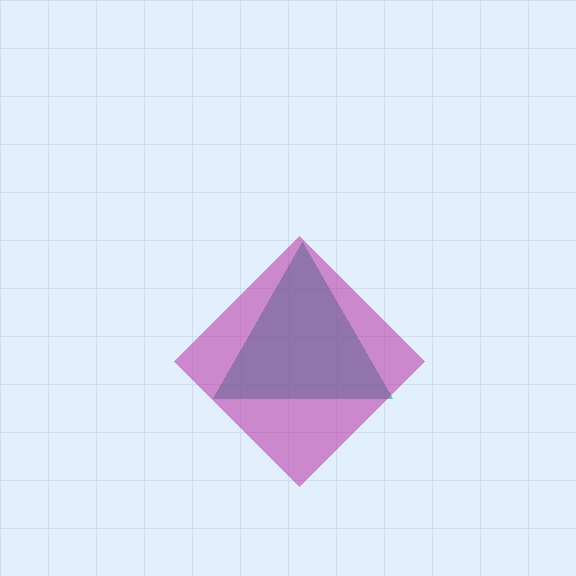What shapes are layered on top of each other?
The layered shapes are: a teal triangle, a magenta diamond.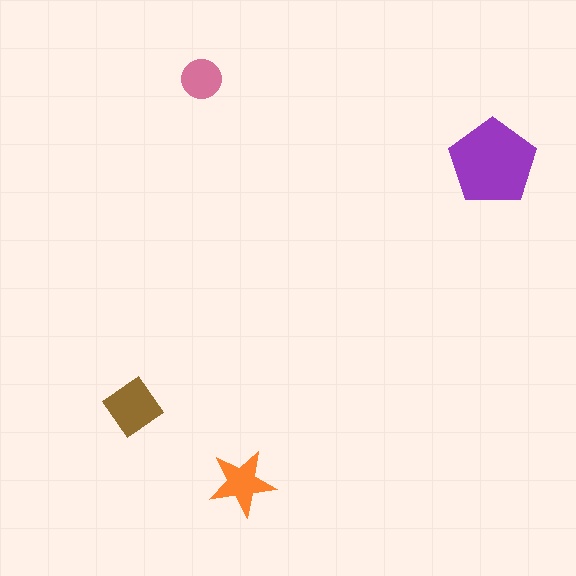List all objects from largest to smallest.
The purple pentagon, the brown diamond, the orange star, the pink circle.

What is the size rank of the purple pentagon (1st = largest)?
1st.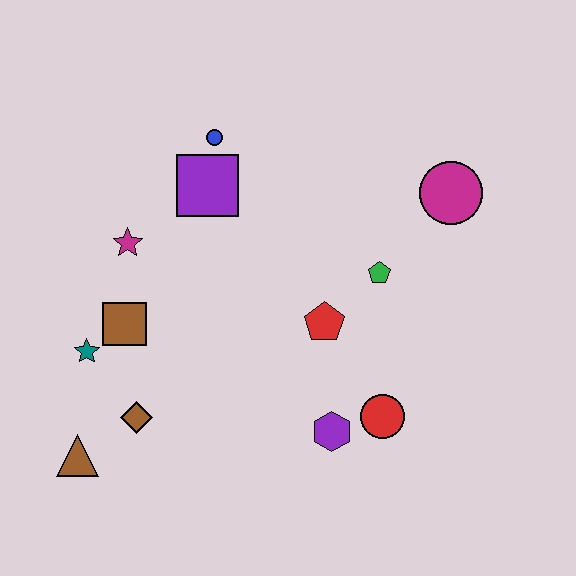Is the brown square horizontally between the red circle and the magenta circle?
No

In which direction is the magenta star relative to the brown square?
The magenta star is above the brown square.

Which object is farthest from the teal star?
The magenta circle is farthest from the teal star.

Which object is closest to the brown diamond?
The brown triangle is closest to the brown diamond.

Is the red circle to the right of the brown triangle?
Yes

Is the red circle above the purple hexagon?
Yes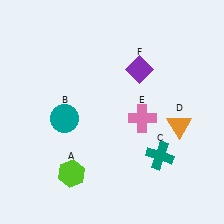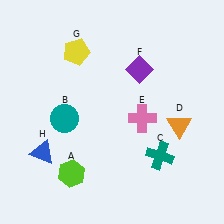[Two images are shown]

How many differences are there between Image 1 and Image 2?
There are 2 differences between the two images.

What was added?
A yellow pentagon (G), a blue triangle (H) were added in Image 2.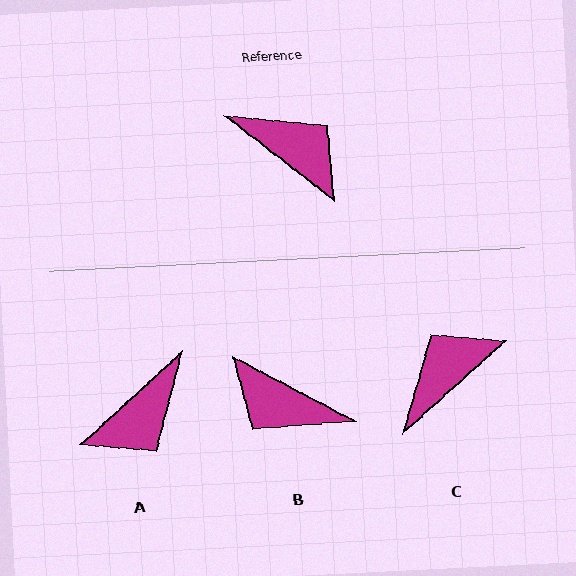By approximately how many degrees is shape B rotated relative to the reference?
Approximately 170 degrees clockwise.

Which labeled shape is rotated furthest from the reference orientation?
B, about 170 degrees away.